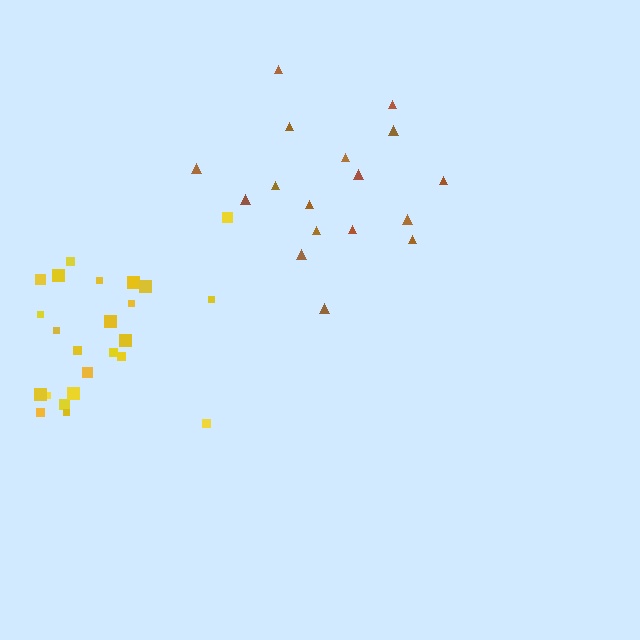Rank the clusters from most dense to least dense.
yellow, brown.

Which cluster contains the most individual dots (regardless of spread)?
Yellow (24).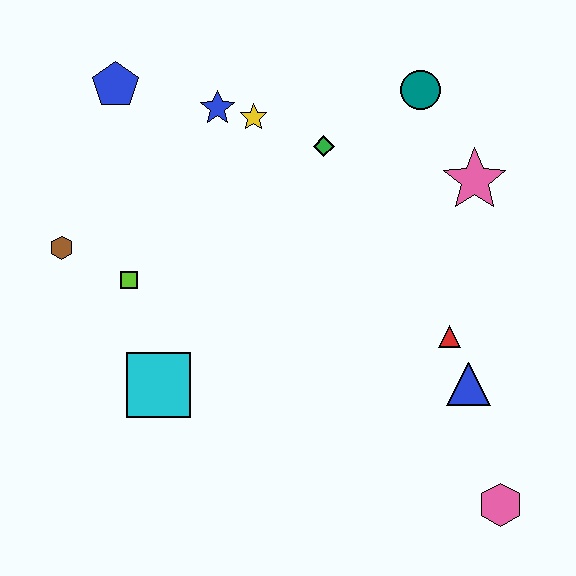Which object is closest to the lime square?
The brown hexagon is closest to the lime square.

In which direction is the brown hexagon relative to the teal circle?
The brown hexagon is to the left of the teal circle.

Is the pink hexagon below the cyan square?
Yes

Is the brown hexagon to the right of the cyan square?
No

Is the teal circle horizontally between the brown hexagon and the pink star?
Yes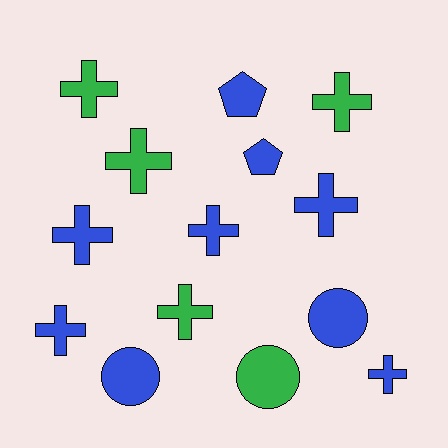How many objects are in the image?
There are 14 objects.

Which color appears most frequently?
Blue, with 9 objects.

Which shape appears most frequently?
Cross, with 9 objects.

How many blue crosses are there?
There are 5 blue crosses.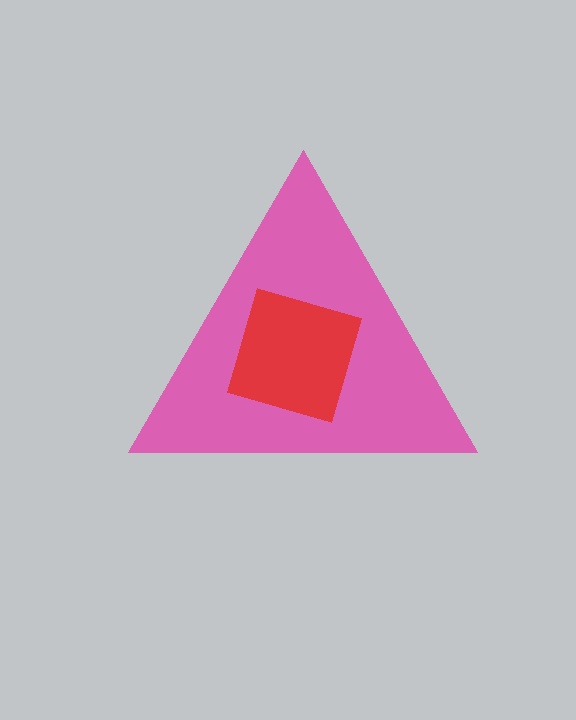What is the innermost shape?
The red diamond.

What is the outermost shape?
The pink triangle.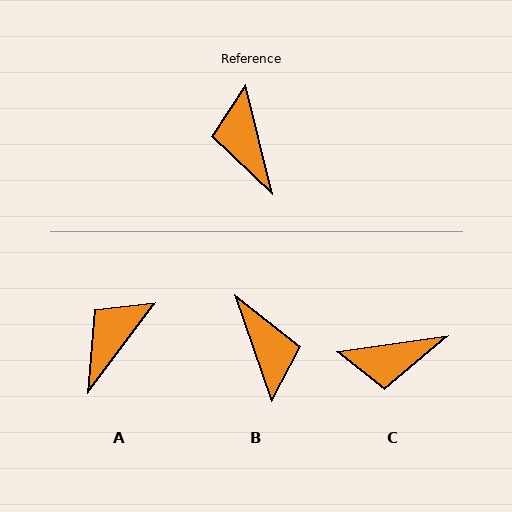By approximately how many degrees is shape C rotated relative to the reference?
Approximately 84 degrees counter-clockwise.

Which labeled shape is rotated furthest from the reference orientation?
B, about 175 degrees away.